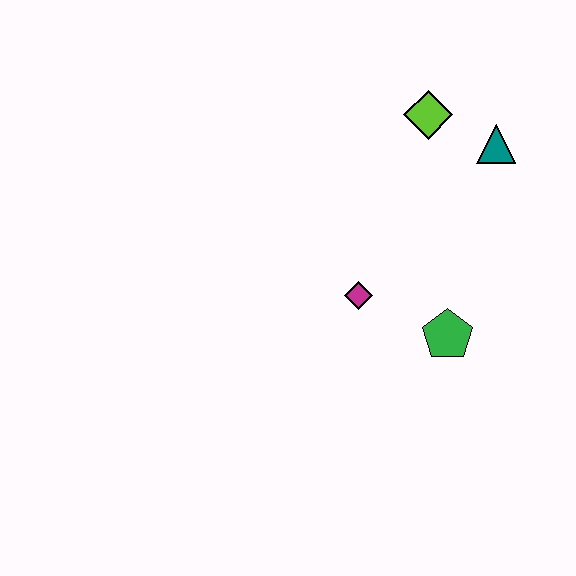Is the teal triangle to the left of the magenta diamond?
No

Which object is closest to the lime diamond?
The teal triangle is closest to the lime diamond.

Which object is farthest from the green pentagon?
The lime diamond is farthest from the green pentagon.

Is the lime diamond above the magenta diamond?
Yes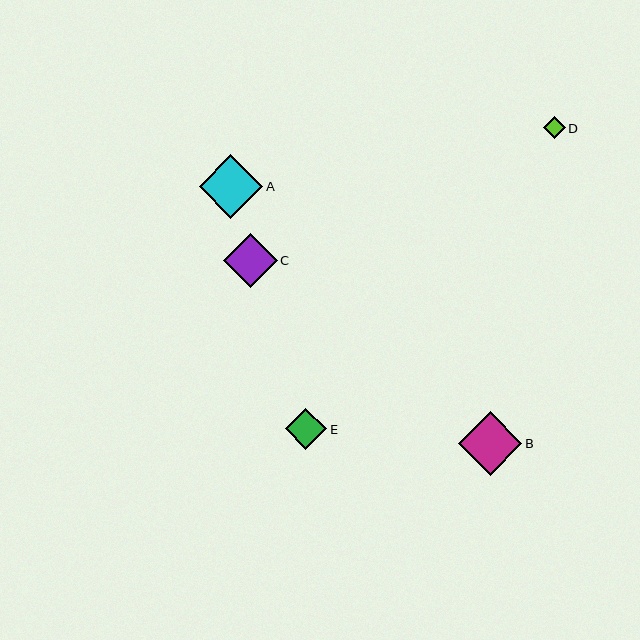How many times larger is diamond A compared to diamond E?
Diamond A is approximately 1.5 times the size of diamond E.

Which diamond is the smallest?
Diamond D is the smallest with a size of approximately 22 pixels.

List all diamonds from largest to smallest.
From largest to smallest: B, A, C, E, D.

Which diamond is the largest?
Diamond B is the largest with a size of approximately 64 pixels.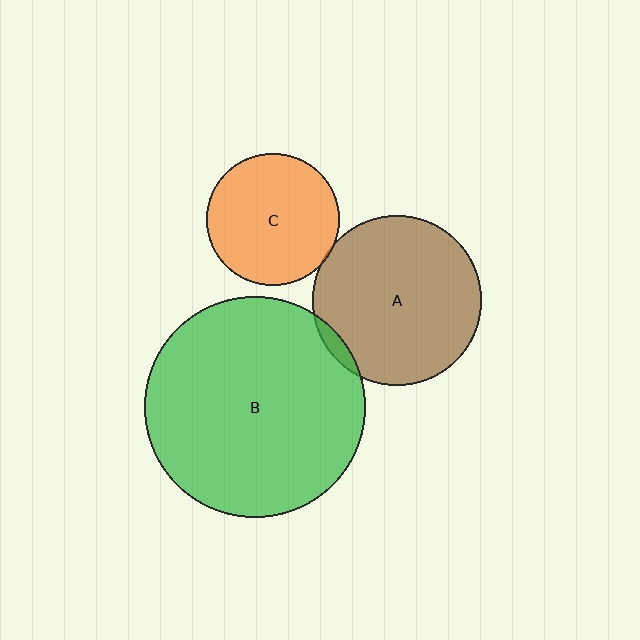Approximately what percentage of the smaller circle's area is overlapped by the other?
Approximately 5%.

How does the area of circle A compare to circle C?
Approximately 1.6 times.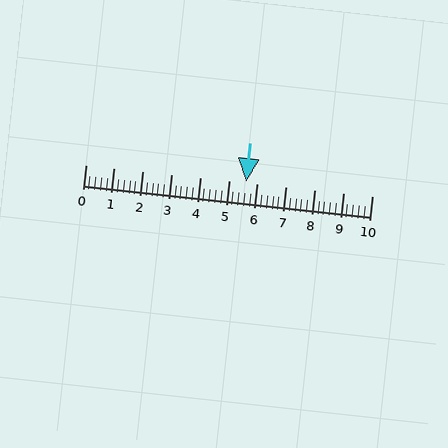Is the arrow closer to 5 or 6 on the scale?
The arrow is closer to 6.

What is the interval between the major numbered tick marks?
The major tick marks are spaced 1 units apart.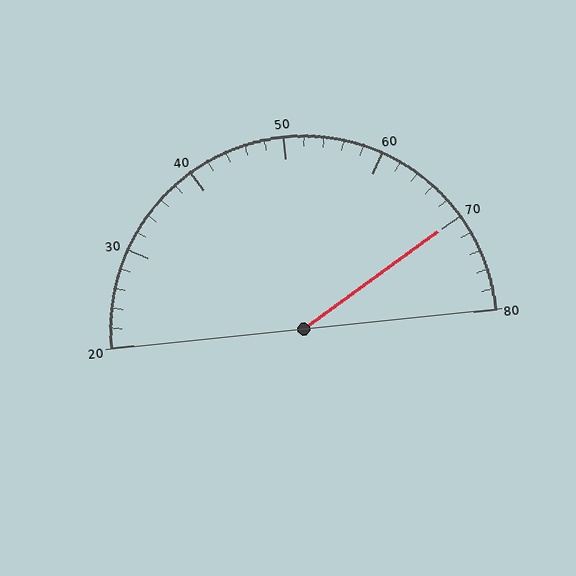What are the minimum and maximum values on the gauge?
The gauge ranges from 20 to 80.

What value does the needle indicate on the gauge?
The needle indicates approximately 70.